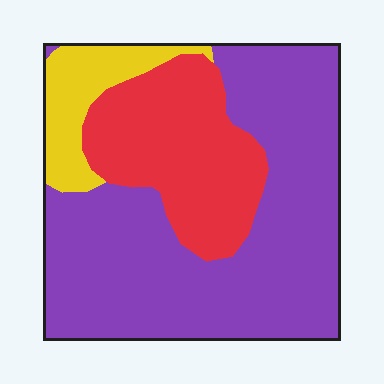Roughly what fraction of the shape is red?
Red covers roughly 25% of the shape.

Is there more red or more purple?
Purple.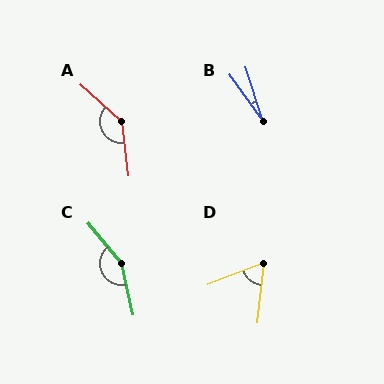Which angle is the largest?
C, at approximately 153 degrees.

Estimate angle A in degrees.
Approximately 139 degrees.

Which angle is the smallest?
B, at approximately 17 degrees.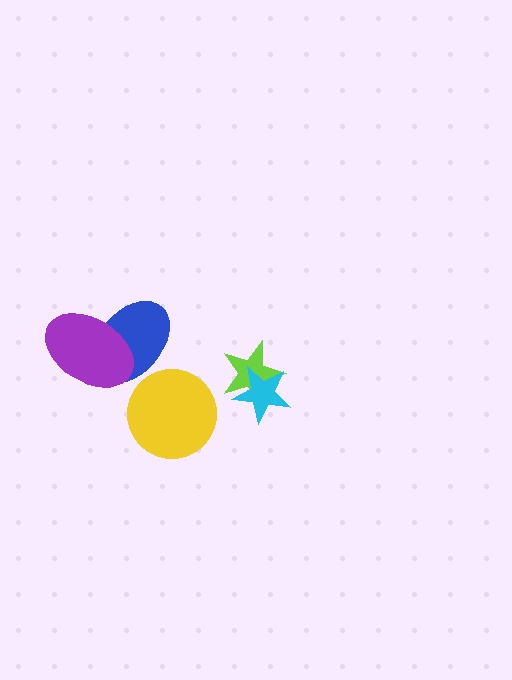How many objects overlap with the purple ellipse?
1 object overlaps with the purple ellipse.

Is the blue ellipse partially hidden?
Yes, it is partially covered by another shape.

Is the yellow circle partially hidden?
Yes, it is partially covered by another shape.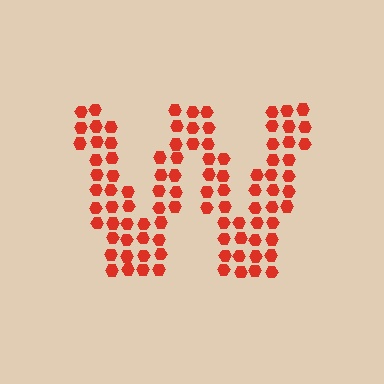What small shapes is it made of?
It is made of small hexagons.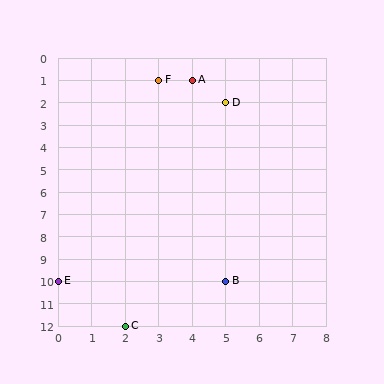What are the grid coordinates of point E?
Point E is at grid coordinates (0, 10).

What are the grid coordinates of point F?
Point F is at grid coordinates (3, 1).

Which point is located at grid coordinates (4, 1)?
Point A is at (4, 1).